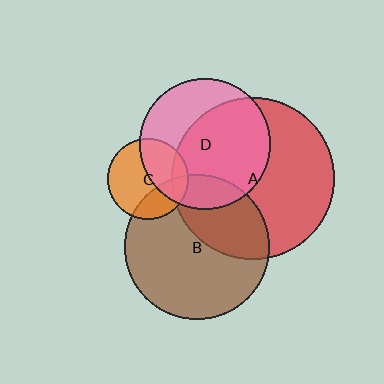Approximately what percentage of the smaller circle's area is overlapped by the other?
Approximately 30%.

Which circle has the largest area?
Circle A (red).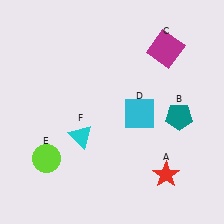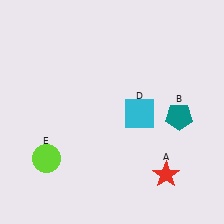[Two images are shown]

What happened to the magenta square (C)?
The magenta square (C) was removed in Image 2. It was in the top-right area of Image 1.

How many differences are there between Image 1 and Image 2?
There are 2 differences between the two images.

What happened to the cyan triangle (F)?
The cyan triangle (F) was removed in Image 2. It was in the bottom-left area of Image 1.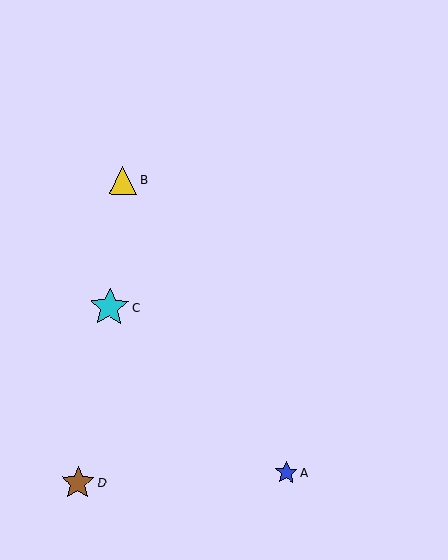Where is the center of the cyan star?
The center of the cyan star is at (110, 307).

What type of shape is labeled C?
Shape C is a cyan star.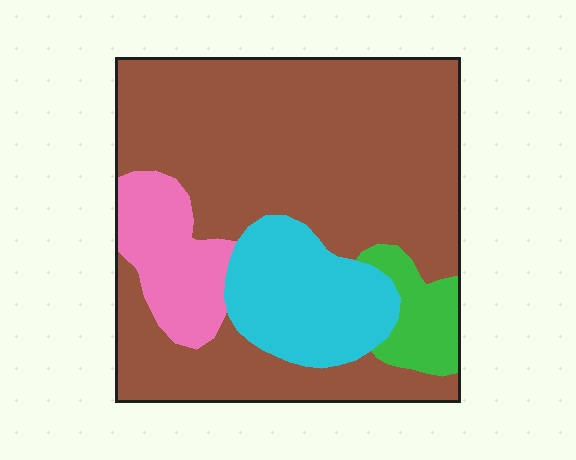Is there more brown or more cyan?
Brown.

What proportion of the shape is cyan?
Cyan covers around 15% of the shape.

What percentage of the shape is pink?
Pink takes up about one eighth (1/8) of the shape.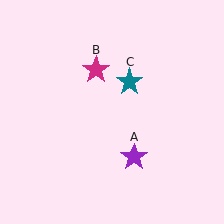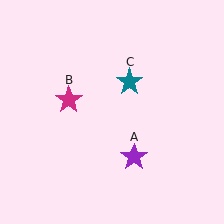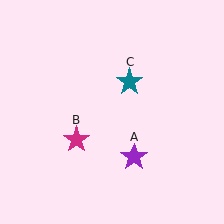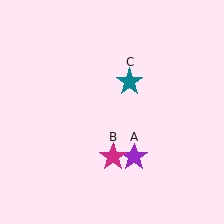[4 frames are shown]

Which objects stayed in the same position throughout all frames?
Purple star (object A) and teal star (object C) remained stationary.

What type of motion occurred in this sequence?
The magenta star (object B) rotated counterclockwise around the center of the scene.